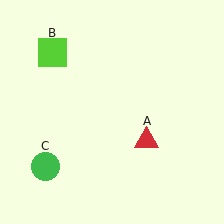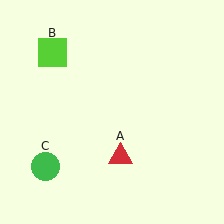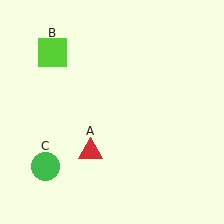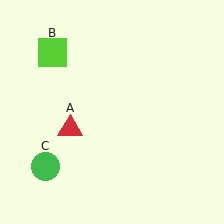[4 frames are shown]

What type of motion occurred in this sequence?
The red triangle (object A) rotated clockwise around the center of the scene.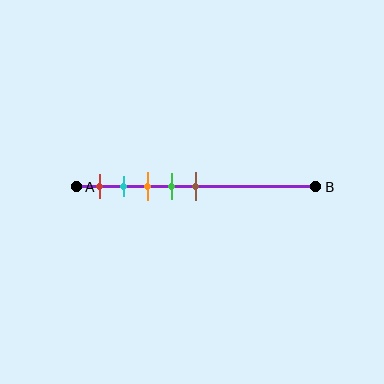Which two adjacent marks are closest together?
The cyan and orange marks are the closest adjacent pair.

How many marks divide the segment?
There are 5 marks dividing the segment.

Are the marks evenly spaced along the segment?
Yes, the marks are approximately evenly spaced.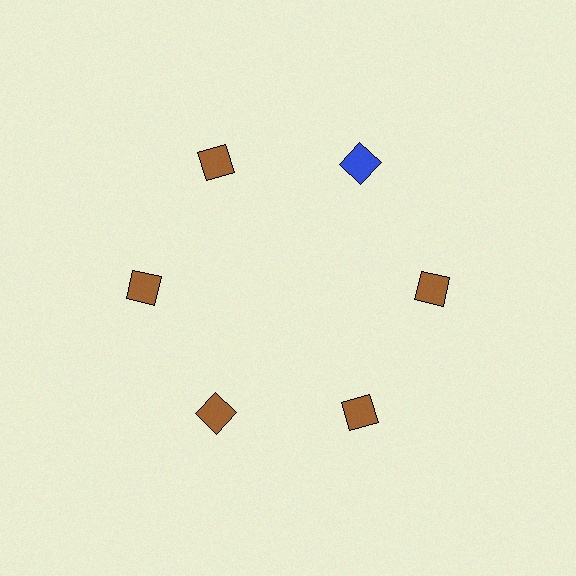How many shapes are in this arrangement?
There are 6 shapes arranged in a ring pattern.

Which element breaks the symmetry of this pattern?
The blue square at roughly the 1 o'clock position breaks the symmetry. All other shapes are brown squares.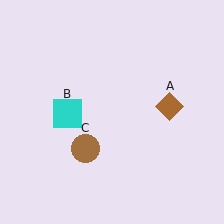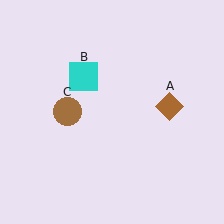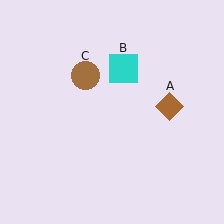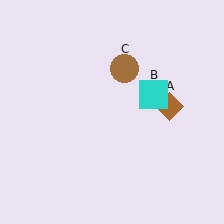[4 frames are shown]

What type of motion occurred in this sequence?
The cyan square (object B), brown circle (object C) rotated clockwise around the center of the scene.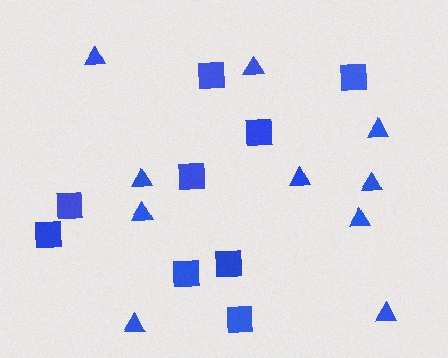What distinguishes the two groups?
There are 2 groups: one group of triangles (10) and one group of squares (9).